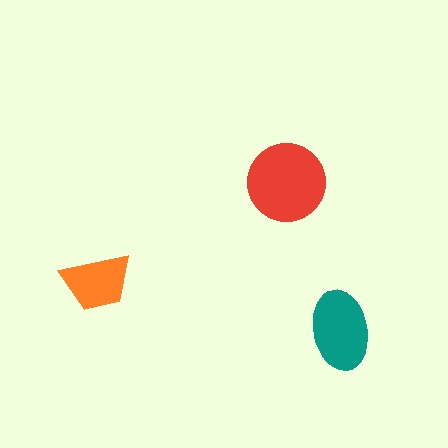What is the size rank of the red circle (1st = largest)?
1st.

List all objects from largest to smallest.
The red circle, the teal ellipse, the orange trapezoid.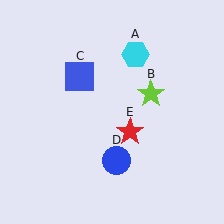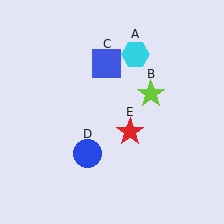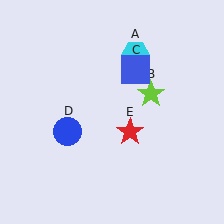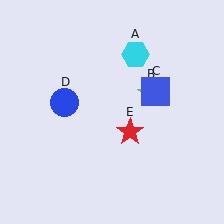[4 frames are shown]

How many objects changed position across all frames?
2 objects changed position: blue square (object C), blue circle (object D).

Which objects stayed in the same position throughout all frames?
Cyan hexagon (object A) and lime star (object B) and red star (object E) remained stationary.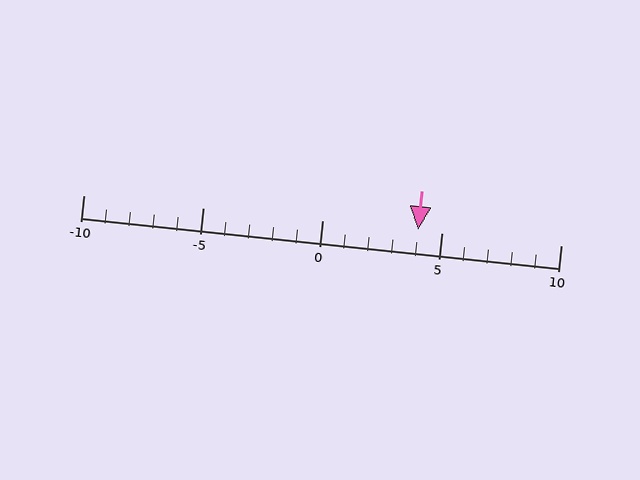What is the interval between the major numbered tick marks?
The major tick marks are spaced 5 units apart.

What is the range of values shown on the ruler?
The ruler shows values from -10 to 10.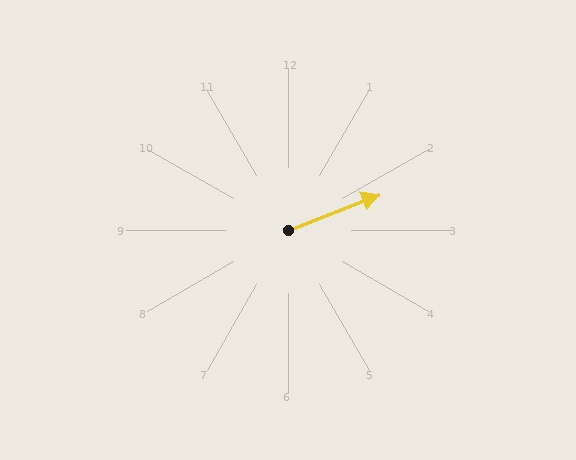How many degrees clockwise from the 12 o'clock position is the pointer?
Approximately 69 degrees.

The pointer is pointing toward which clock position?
Roughly 2 o'clock.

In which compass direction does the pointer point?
East.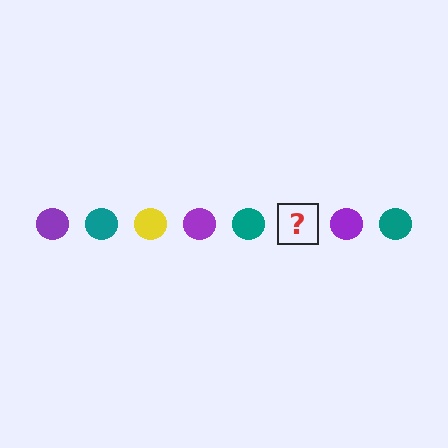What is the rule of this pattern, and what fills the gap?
The rule is that the pattern cycles through purple, teal, yellow circles. The gap should be filled with a yellow circle.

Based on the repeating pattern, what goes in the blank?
The blank should be a yellow circle.